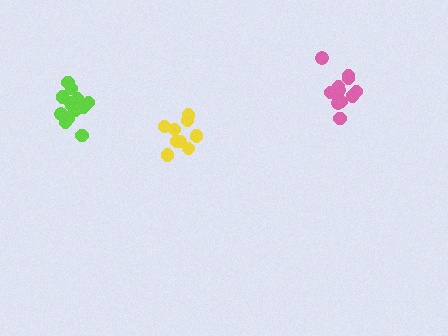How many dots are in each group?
Group 1: 13 dots, Group 2: 9 dots, Group 3: 14 dots (36 total).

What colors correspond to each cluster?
The clusters are colored: pink, yellow, lime.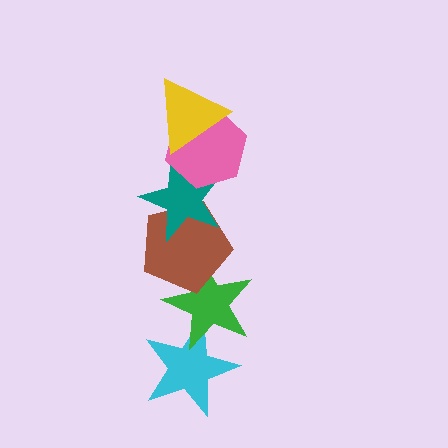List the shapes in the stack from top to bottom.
From top to bottom: the yellow triangle, the pink hexagon, the teal star, the brown pentagon, the green star, the cyan star.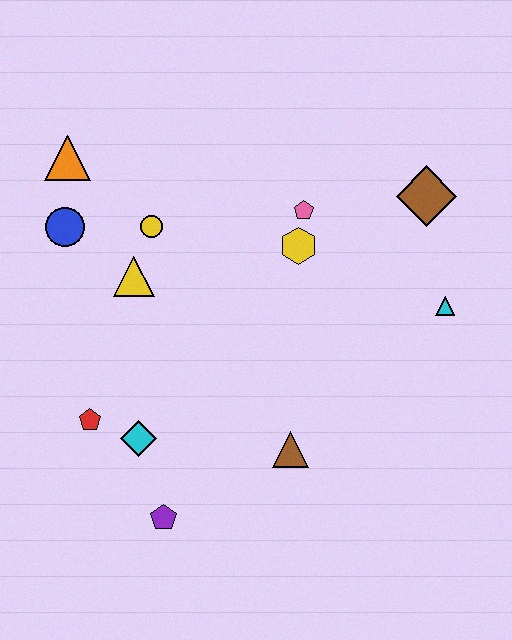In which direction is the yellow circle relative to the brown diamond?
The yellow circle is to the left of the brown diamond.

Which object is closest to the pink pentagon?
The yellow hexagon is closest to the pink pentagon.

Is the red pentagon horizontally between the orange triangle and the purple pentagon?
Yes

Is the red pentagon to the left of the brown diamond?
Yes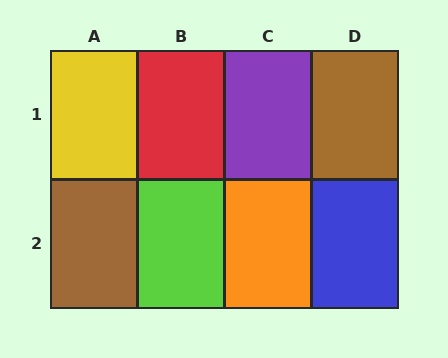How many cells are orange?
1 cell is orange.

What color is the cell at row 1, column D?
Brown.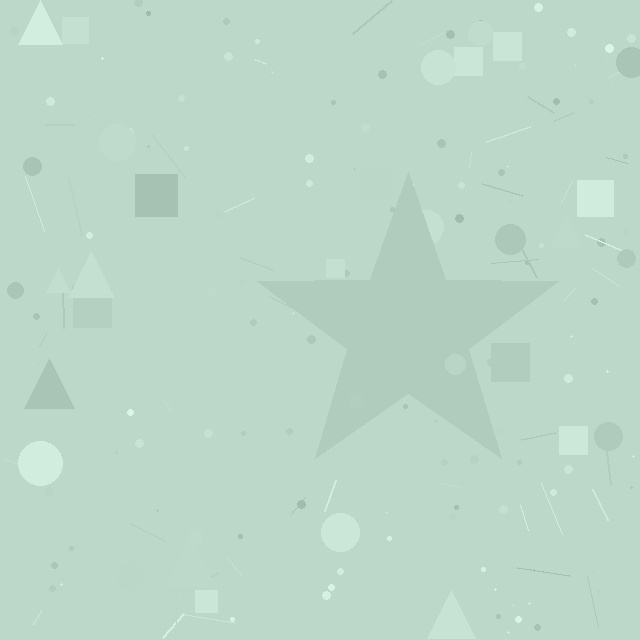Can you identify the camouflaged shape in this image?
The camouflaged shape is a star.